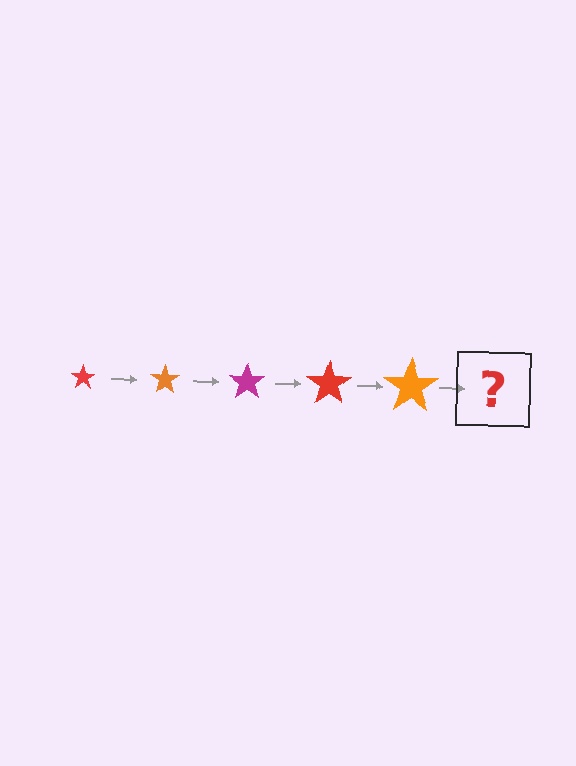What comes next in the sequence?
The next element should be a magenta star, larger than the previous one.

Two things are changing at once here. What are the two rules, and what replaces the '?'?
The two rules are that the star grows larger each step and the color cycles through red, orange, and magenta. The '?' should be a magenta star, larger than the previous one.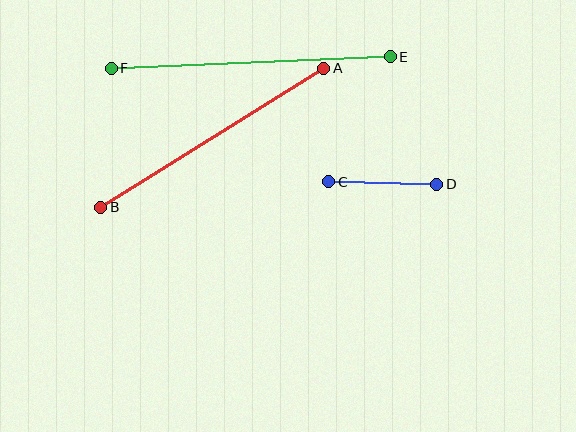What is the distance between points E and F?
The distance is approximately 279 pixels.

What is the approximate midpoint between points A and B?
The midpoint is at approximately (212, 138) pixels.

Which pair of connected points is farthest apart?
Points E and F are farthest apart.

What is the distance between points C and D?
The distance is approximately 108 pixels.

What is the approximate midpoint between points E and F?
The midpoint is at approximately (251, 63) pixels.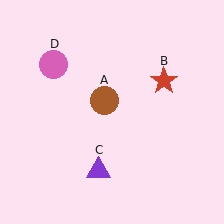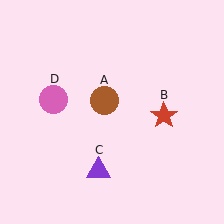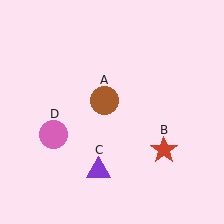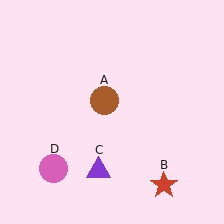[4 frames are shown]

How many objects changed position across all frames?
2 objects changed position: red star (object B), pink circle (object D).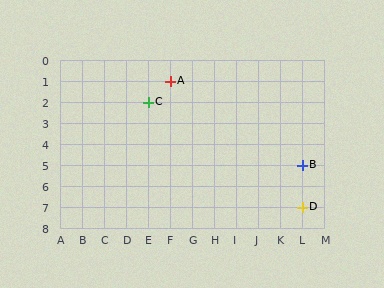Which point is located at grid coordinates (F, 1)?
Point A is at (F, 1).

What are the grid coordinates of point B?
Point B is at grid coordinates (L, 5).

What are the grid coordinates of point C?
Point C is at grid coordinates (E, 2).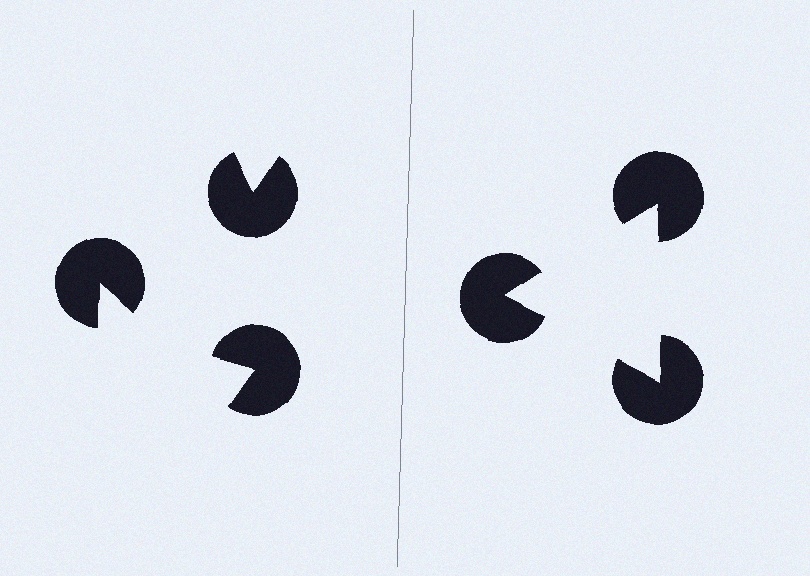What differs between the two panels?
The pac-man discs are positioned identically on both sides; only the wedge orientations differ. On the right they align to a triangle; on the left they are misaligned.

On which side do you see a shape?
An illusory triangle appears on the right side. On the left side the wedge cuts are rotated, so no coherent shape forms.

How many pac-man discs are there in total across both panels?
6 — 3 on each side.